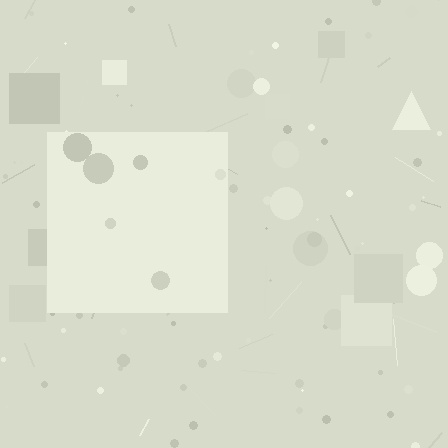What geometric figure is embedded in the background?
A square is embedded in the background.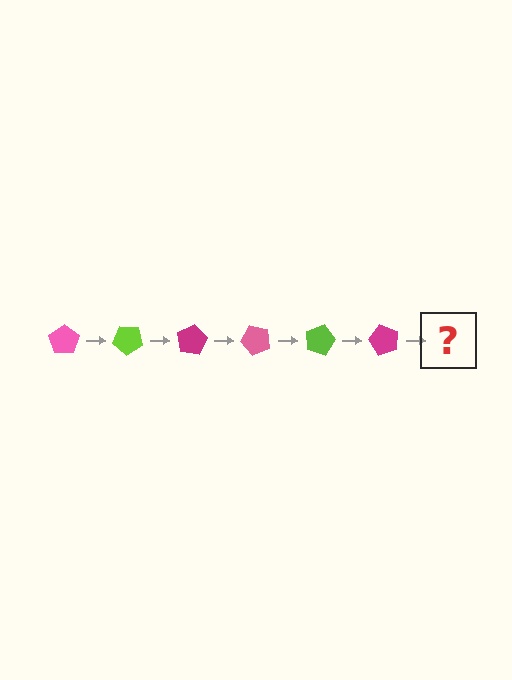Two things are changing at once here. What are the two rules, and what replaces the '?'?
The two rules are that it rotates 40 degrees each step and the color cycles through pink, lime, and magenta. The '?' should be a pink pentagon, rotated 240 degrees from the start.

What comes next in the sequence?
The next element should be a pink pentagon, rotated 240 degrees from the start.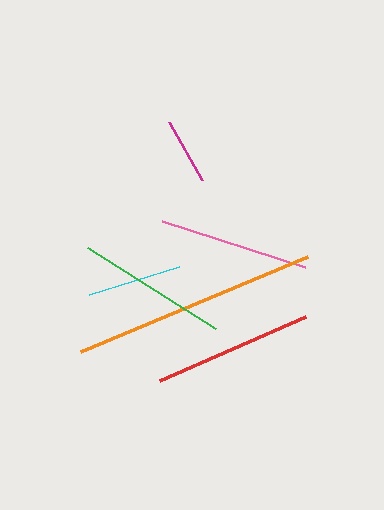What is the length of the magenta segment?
The magenta segment is approximately 67 pixels long.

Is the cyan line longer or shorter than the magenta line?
The cyan line is longer than the magenta line.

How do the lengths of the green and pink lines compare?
The green and pink lines are approximately the same length.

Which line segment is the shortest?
The magenta line is the shortest at approximately 67 pixels.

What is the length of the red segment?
The red segment is approximately 160 pixels long.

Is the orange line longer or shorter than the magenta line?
The orange line is longer than the magenta line.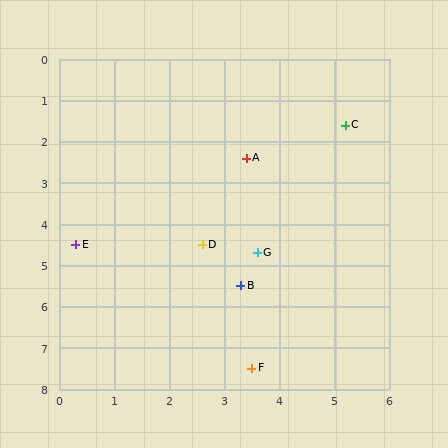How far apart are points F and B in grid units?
Points F and B are about 2.0 grid units apart.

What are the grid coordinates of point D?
Point D is at approximately (2.6, 4.5).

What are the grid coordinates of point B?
Point B is at approximately (3.3, 5.5).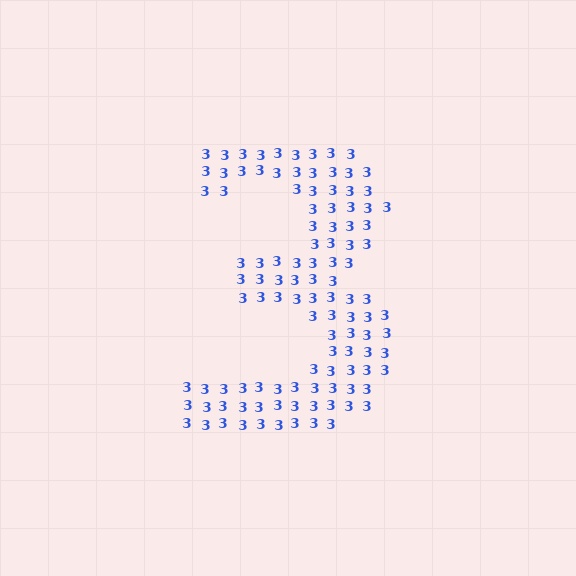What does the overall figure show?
The overall figure shows the digit 3.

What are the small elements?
The small elements are digit 3's.